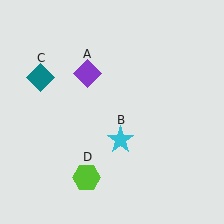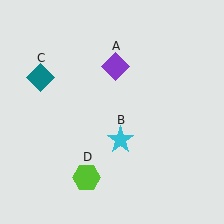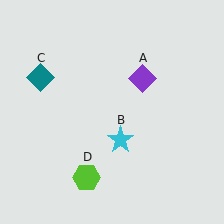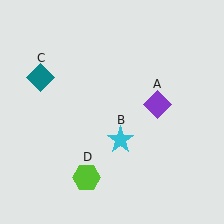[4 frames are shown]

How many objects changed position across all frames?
1 object changed position: purple diamond (object A).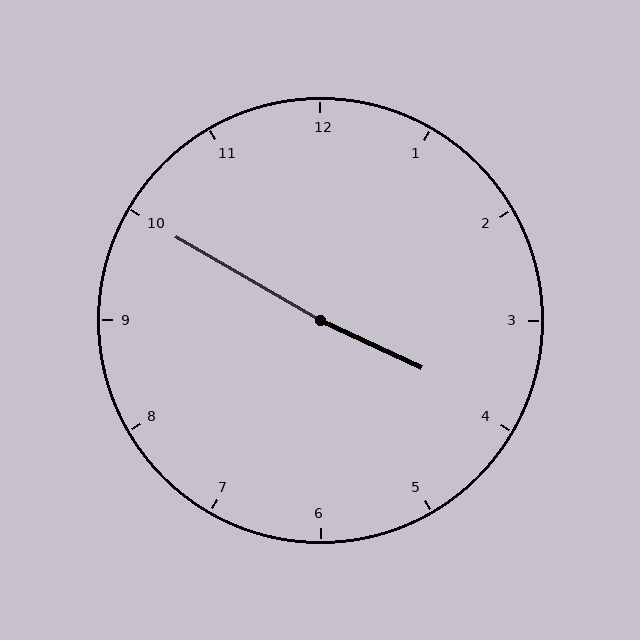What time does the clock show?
3:50.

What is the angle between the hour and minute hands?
Approximately 175 degrees.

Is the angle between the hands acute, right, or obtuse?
It is obtuse.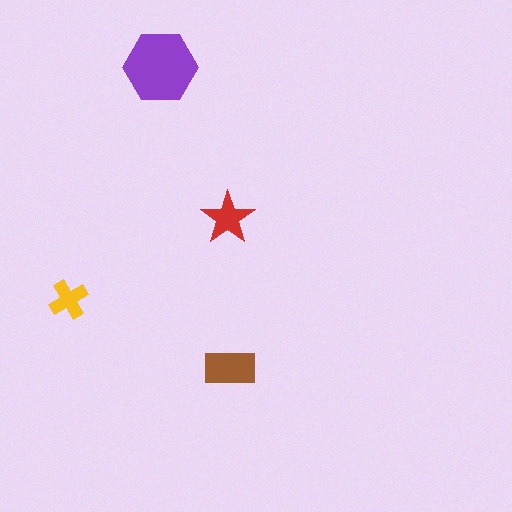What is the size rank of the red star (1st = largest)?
3rd.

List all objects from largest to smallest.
The purple hexagon, the brown rectangle, the red star, the yellow cross.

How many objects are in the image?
There are 4 objects in the image.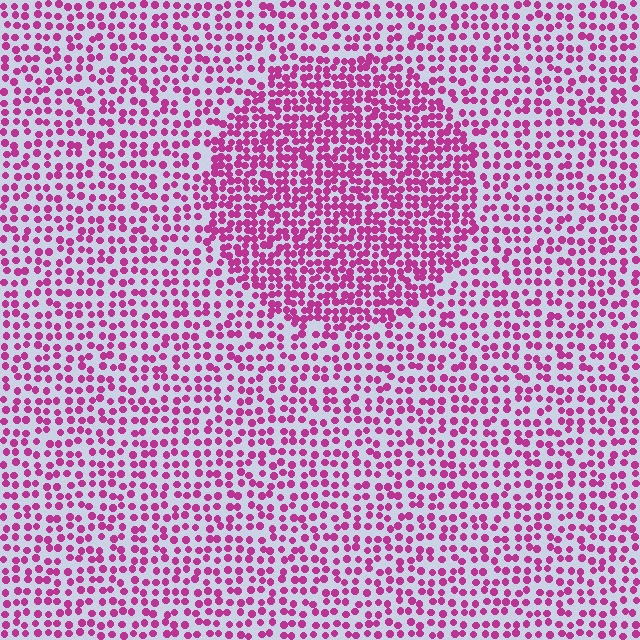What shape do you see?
I see a circle.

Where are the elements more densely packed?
The elements are more densely packed inside the circle boundary.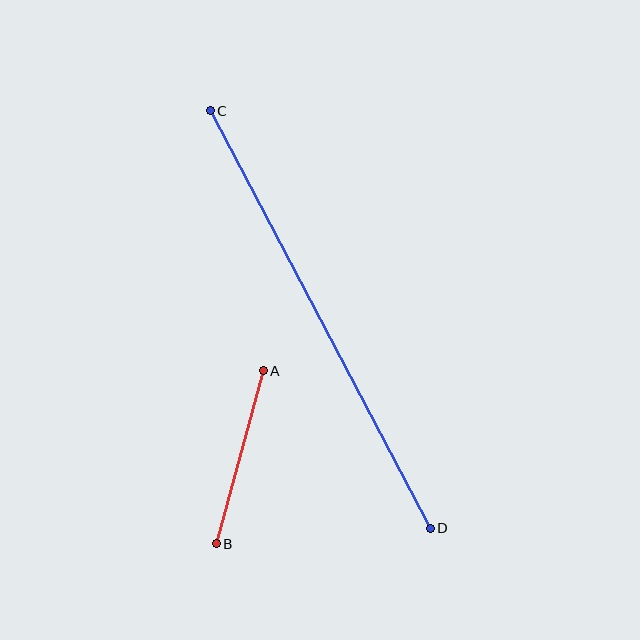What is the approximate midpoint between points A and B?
The midpoint is at approximately (240, 457) pixels.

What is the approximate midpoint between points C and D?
The midpoint is at approximately (320, 319) pixels.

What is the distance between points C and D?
The distance is approximately 472 pixels.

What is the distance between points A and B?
The distance is approximately 179 pixels.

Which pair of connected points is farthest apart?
Points C and D are farthest apart.